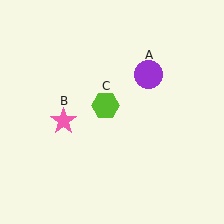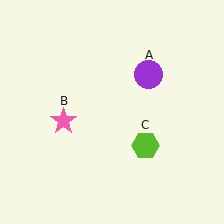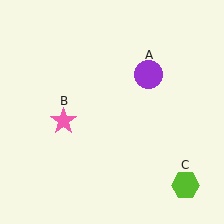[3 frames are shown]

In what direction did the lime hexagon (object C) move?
The lime hexagon (object C) moved down and to the right.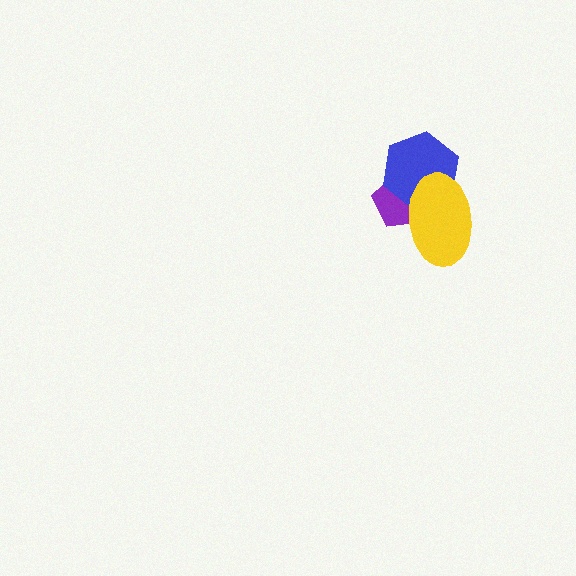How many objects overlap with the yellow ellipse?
2 objects overlap with the yellow ellipse.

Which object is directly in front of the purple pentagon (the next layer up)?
The blue hexagon is directly in front of the purple pentagon.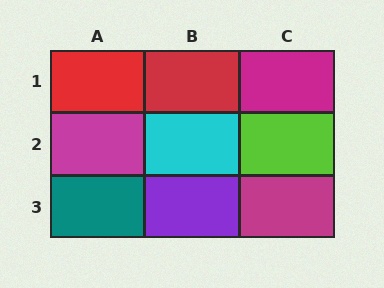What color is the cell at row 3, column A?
Teal.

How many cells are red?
2 cells are red.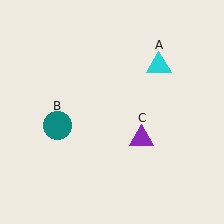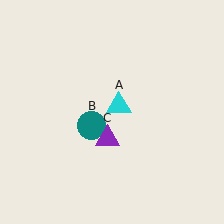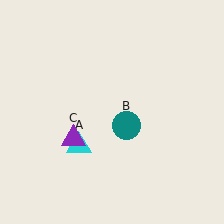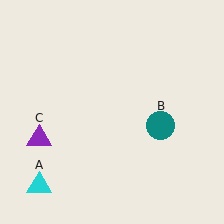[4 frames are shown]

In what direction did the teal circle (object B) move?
The teal circle (object B) moved right.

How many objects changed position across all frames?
3 objects changed position: cyan triangle (object A), teal circle (object B), purple triangle (object C).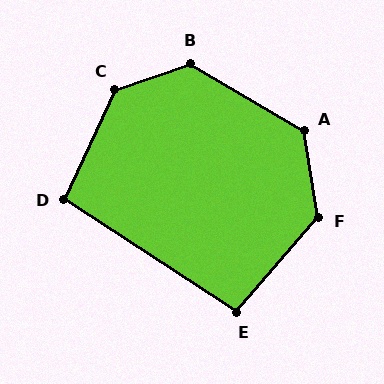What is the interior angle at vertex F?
Approximately 131 degrees (obtuse).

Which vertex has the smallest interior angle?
E, at approximately 97 degrees.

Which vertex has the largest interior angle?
C, at approximately 134 degrees.